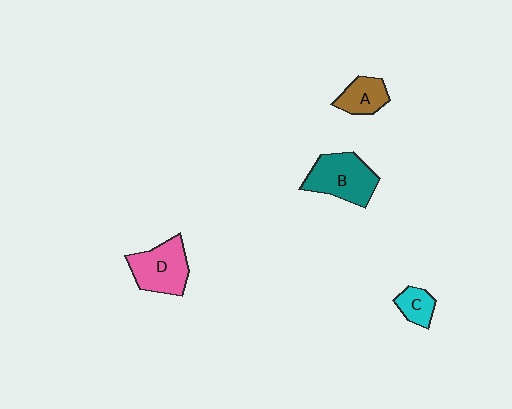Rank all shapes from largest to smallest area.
From largest to smallest: B (teal), D (pink), A (brown), C (cyan).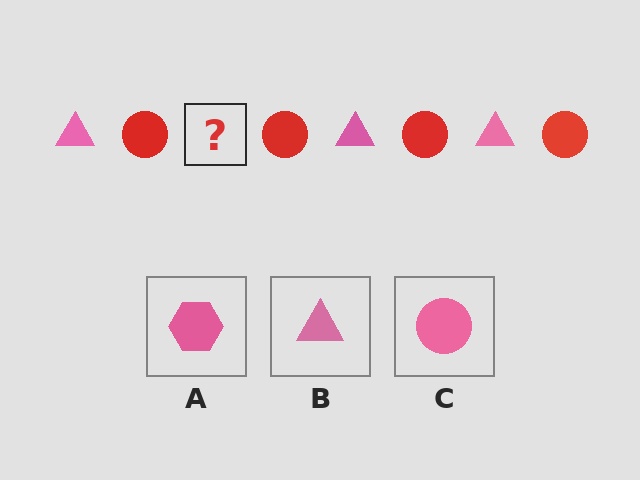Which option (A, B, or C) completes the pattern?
B.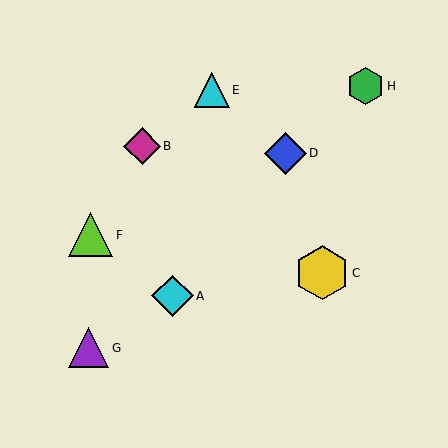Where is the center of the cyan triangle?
The center of the cyan triangle is at (212, 90).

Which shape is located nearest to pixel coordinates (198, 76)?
The cyan triangle (labeled E) at (212, 90) is nearest to that location.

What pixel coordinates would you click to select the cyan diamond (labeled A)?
Click at (173, 296) to select the cyan diamond A.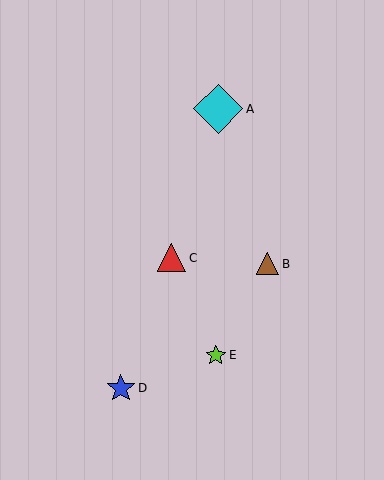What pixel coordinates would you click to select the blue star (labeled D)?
Click at (121, 388) to select the blue star D.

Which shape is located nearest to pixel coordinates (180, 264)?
The red triangle (labeled C) at (172, 258) is nearest to that location.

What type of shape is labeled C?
Shape C is a red triangle.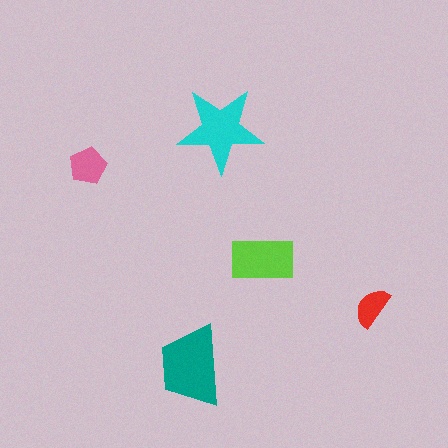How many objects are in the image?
There are 5 objects in the image.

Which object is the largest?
The teal trapezoid.